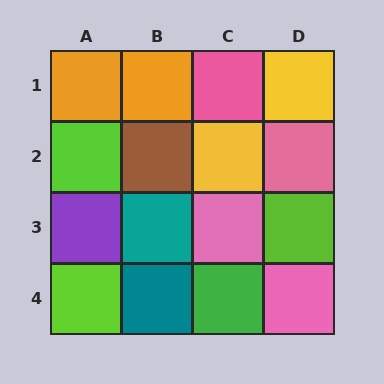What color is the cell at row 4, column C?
Green.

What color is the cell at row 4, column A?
Lime.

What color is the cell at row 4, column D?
Pink.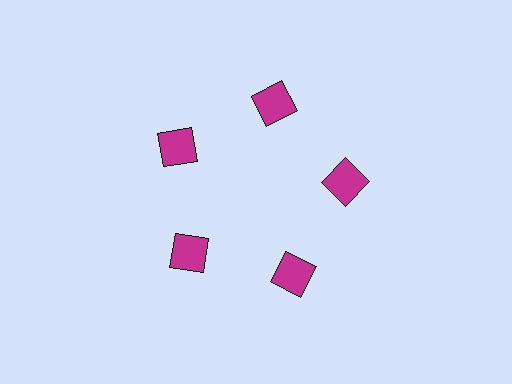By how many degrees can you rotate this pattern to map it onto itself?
The pattern maps onto itself every 72 degrees of rotation.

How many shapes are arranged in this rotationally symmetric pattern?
There are 5 shapes, arranged in 5 groups of 1.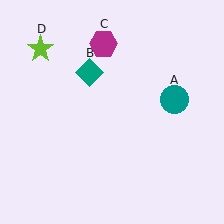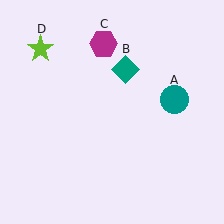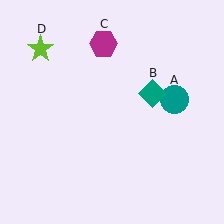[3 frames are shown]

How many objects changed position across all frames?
1 object changed position: teal diamond (object B).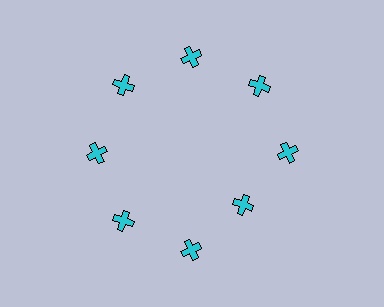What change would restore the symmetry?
The symmetry would be restored by moving it outward, back onto the ring so that all 8 crosses sit at equal angles and equal distance from the center.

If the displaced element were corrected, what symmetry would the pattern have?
It would have 8-fold rotational symmetry — the pattern would map onto itself every 45 degrees.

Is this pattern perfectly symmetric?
No. The 8 cyan crosses are arranged in a ring, but one element near the 4 o'clock position is pulled inward toward the center, breaking the 8-fold rotational symmetry.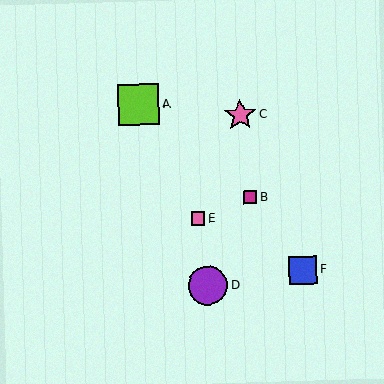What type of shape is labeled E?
Shape E is a pink square.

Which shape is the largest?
The lime square (labeled A) is the largest.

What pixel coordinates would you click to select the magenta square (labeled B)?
Click at (250, 197) to select the magenta square B.